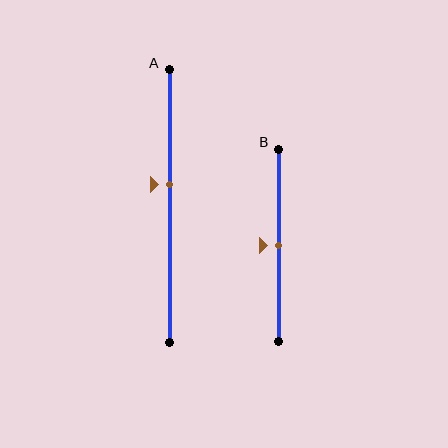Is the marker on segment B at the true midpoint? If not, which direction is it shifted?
Yes, the marker on segment B is at the true midpoint.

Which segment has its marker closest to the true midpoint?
Segment B has its marker closest to the true midpoint.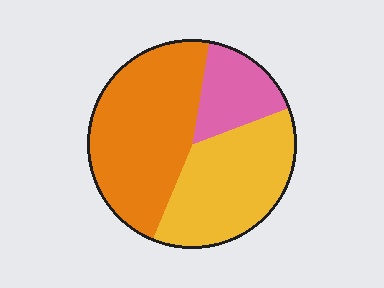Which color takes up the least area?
Pink, at roughly 15%.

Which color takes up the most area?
Orange, at roughly 45%.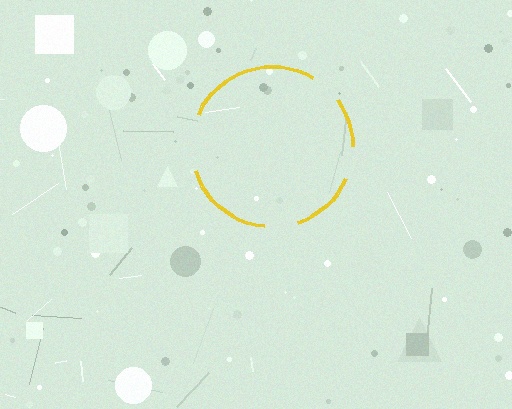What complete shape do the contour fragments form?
The contour fragments form a circle.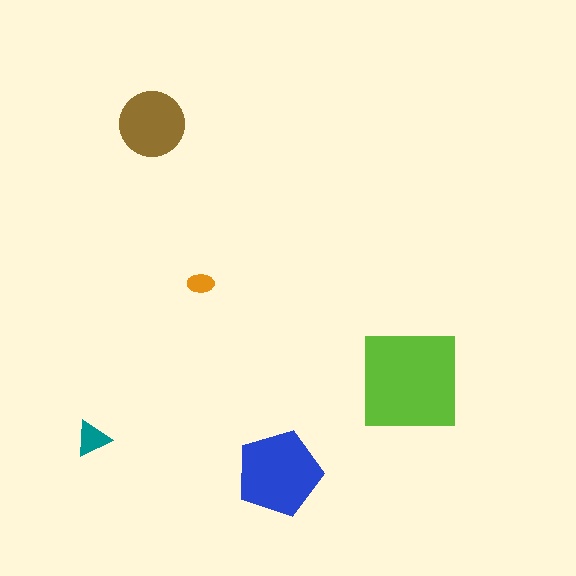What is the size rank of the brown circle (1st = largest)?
3rd.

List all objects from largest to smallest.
The lime square, the blue pentagon, the brown circle, the teal triangle, the orange ellipse.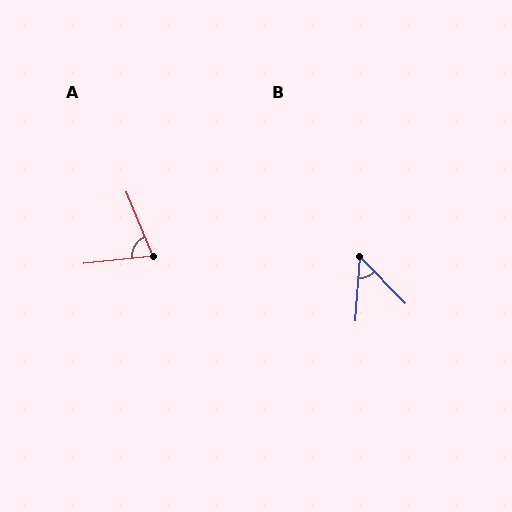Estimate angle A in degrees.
Approximately 74 degrees.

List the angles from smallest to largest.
B (49°), A (74°).